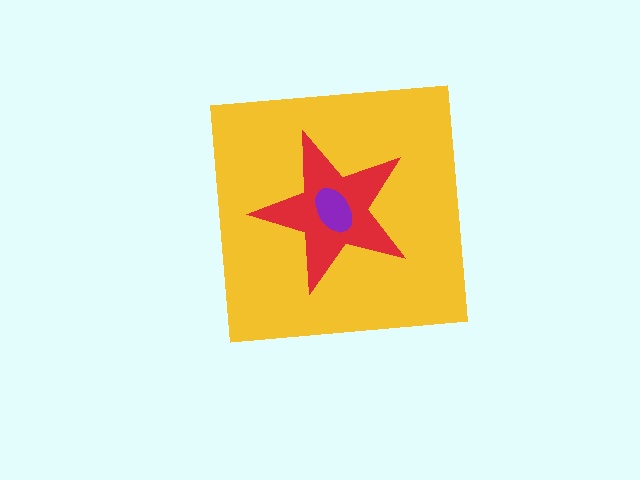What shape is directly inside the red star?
The purple ellipse.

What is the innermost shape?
The purple ellipse.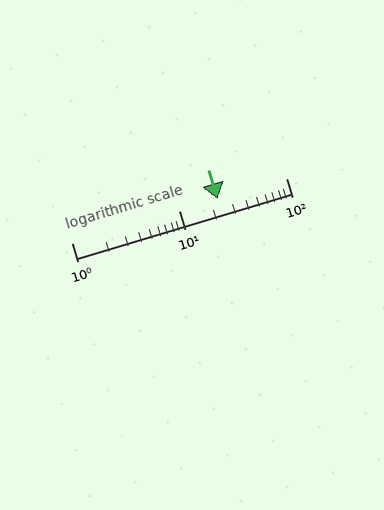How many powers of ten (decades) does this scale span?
The scale spans 2 decades, from 1 to 100.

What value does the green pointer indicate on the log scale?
The pointer indicates approximately 23.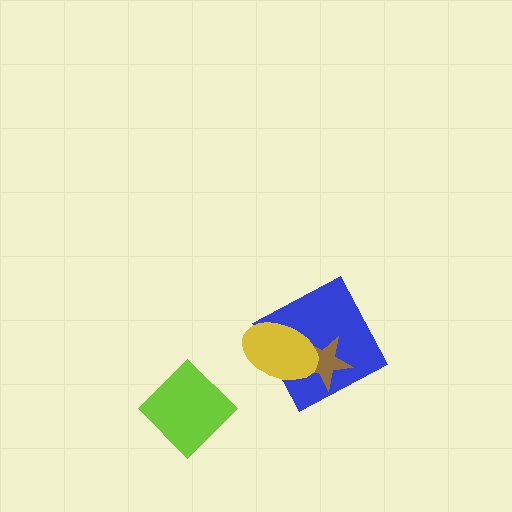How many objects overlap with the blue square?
2 objects overlap with the blue square.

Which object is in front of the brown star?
The yellow ellipse is in front of the brown star.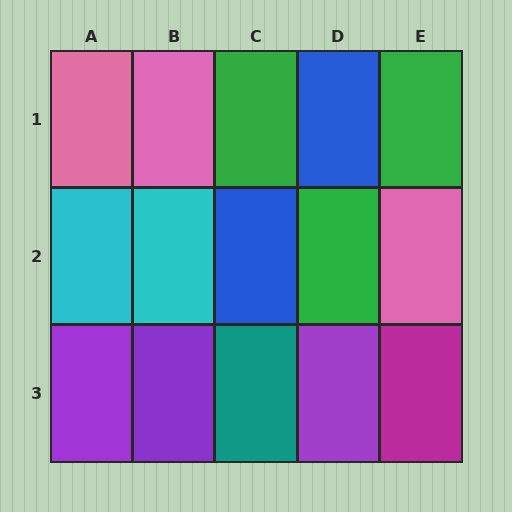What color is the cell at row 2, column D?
Green.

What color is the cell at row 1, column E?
Green.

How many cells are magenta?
1 cell is magenta.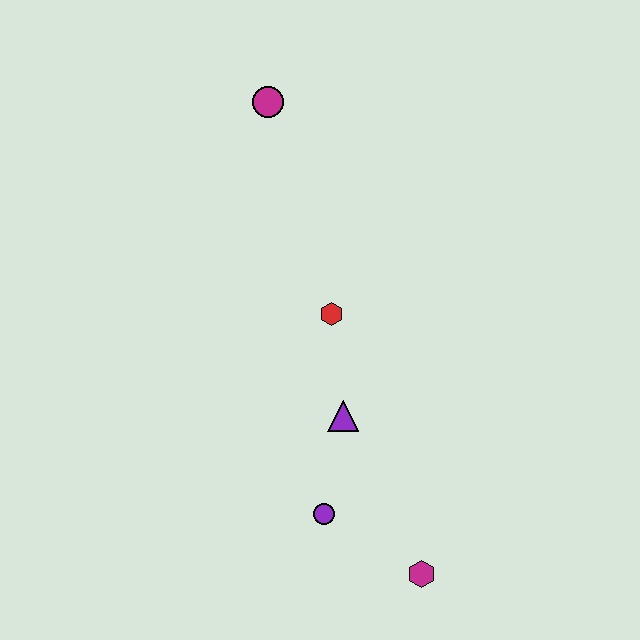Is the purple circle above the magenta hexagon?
Yes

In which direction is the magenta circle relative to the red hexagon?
The magenta circle is above the red hexagon.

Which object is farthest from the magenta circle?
The magenta hexagon is farthest from the magenta circle.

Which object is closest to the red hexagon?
The purple triangle is closest to the red hexagon.